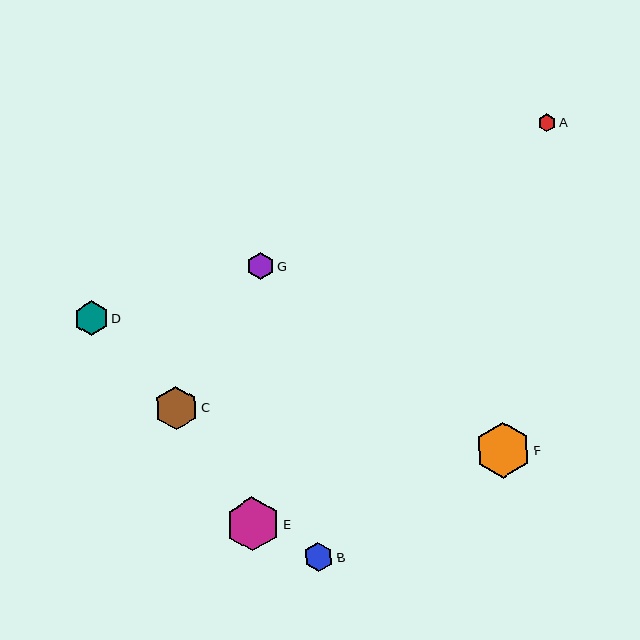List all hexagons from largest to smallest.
From largest to smallest: F, E, C, D, B, G, A.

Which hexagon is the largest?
Hexagon F is the largest with a size of approximately 56 pixels.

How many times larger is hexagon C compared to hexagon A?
Hexagon C is approximately 2.4 times the size of hexagon A.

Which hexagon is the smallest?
Hexagon A is the smallest with a size of approximately 18 pixels.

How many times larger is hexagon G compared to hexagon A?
Hexagon G is approximately 1.5 times the size of hexagon A.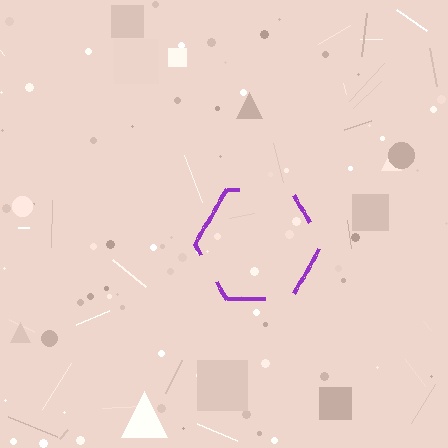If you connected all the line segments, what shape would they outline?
They would outline a hexagon.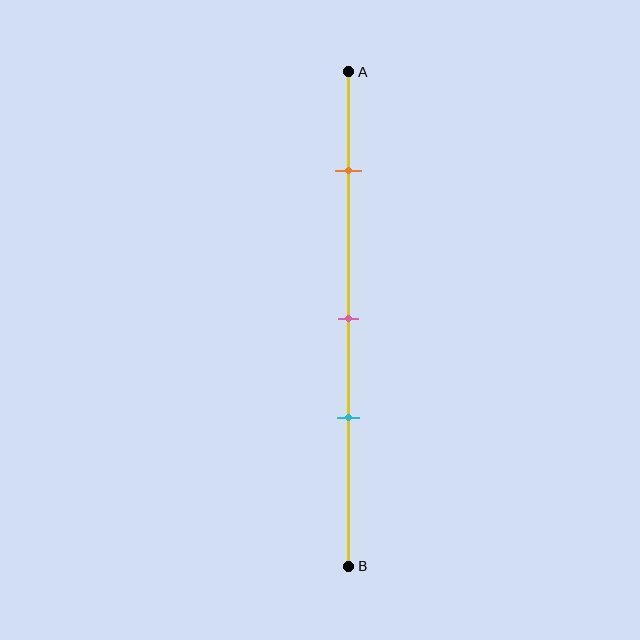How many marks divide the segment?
There are 3 marks dividing the segment.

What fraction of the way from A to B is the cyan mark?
The cyan mark is approximately 70% (0.7) of the way from A to B.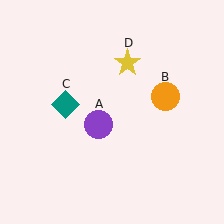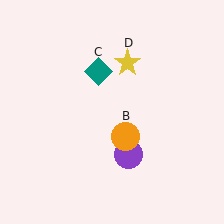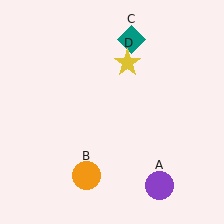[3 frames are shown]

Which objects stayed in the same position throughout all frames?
Yellow star (object D) remained stationary.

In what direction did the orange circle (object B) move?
The orange circle (object B) moved down and to the left.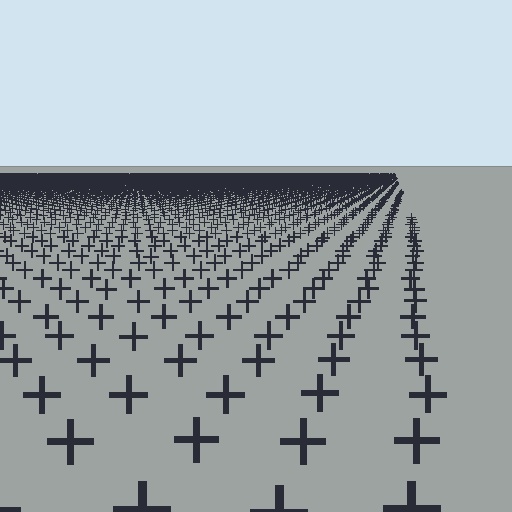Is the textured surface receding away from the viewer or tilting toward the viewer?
The surface is receding away from the viewer. Texture elements get smaller and denser toward the top.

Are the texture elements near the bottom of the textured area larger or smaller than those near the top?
Larger. Near the bottom, elements are closer to the viewer and appear at a bigger on-screen size.